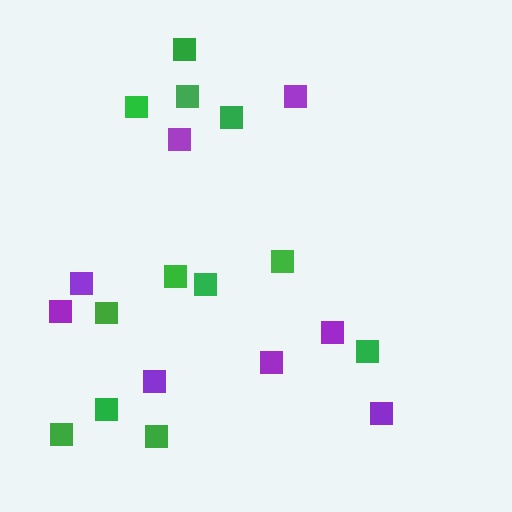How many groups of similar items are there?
There are 2 groups: one group of green squares (12) and one group of purple squares (8).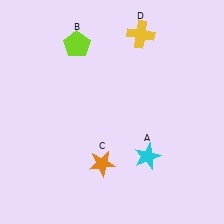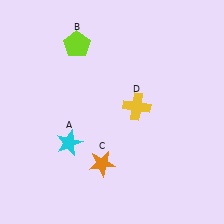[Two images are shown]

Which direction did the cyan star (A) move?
The cyan star (A) moved left.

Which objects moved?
The objects that moved are: the cyan star (A), the yellow cross (D).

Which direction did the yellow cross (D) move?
The yellow cross (D) moved down.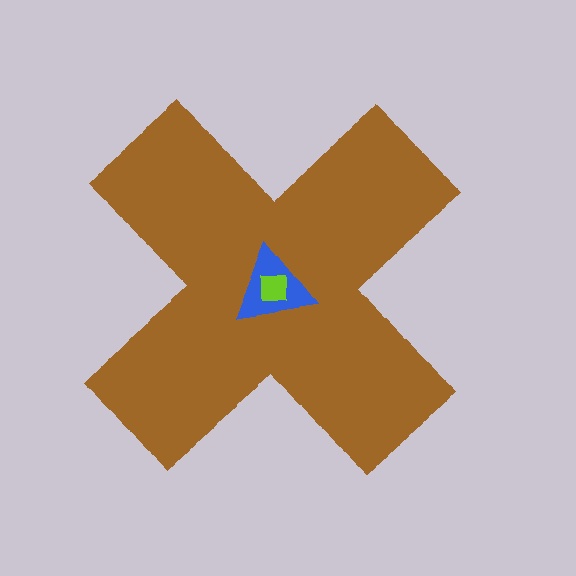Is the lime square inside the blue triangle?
Yes.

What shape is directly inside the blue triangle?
The lime square.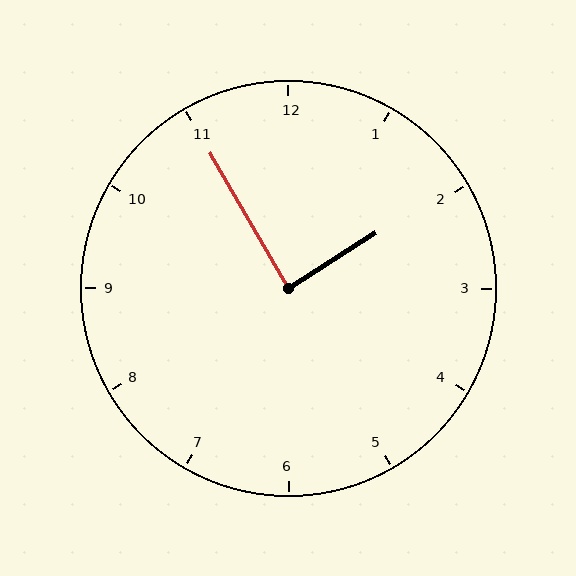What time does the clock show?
1:55.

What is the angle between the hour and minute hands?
Approximately 88 degrees.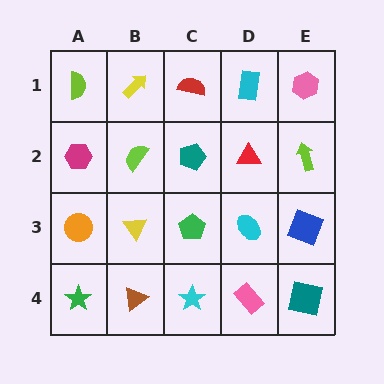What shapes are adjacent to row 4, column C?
A green pentagon (row 3, column C), a brown triangle (row 4, column B), a pink rectangle (row 4, column D).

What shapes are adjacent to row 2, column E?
A pink hexagon (row 1, column E), a blue square (row 3, column E), a red triangle (row 2, column D).